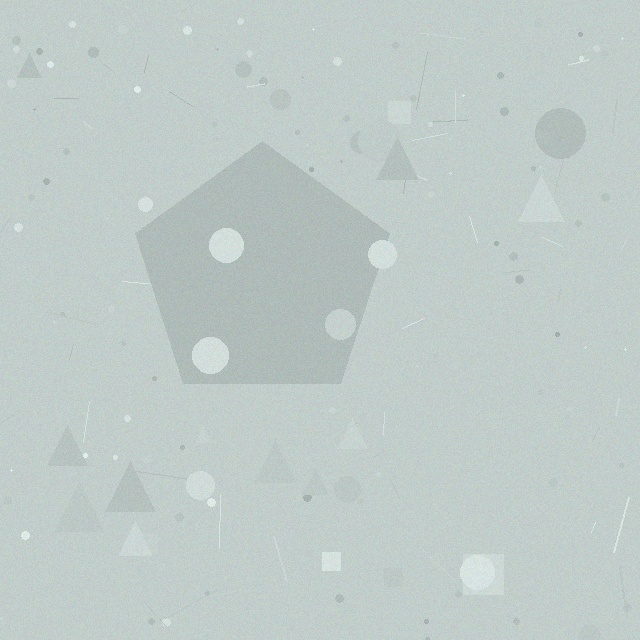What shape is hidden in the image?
A pentagon is hidden in the image.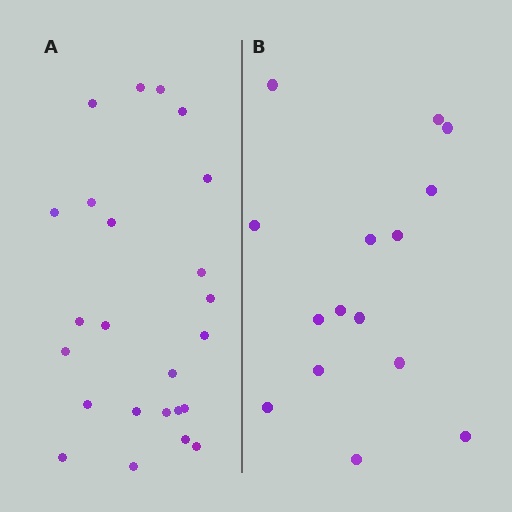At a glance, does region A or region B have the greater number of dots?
Region A (the left region) has more dots.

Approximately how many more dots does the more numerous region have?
Region A has roughly 8 or so more dots than region B.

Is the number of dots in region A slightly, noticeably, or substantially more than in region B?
Region A has substantially more. The ratio is roughly 1.6 to 1.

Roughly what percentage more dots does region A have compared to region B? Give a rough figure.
About 60% more.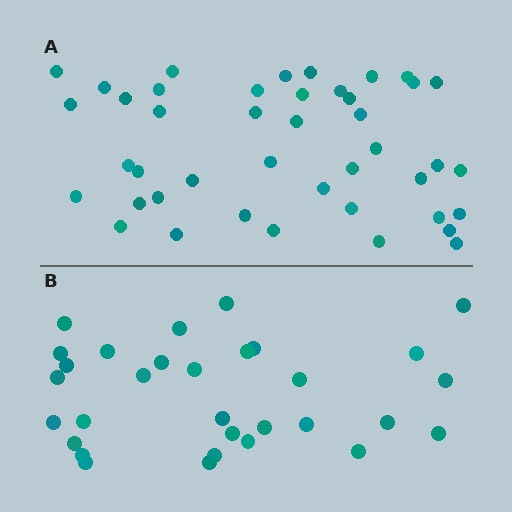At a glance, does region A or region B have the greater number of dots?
Region A (the top region) has more dots.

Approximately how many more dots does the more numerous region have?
Region A has roughly 12 or so more dots than region B.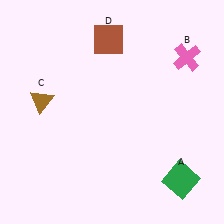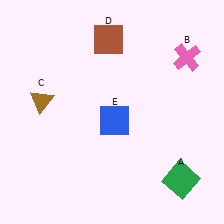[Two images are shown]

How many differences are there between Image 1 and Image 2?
There is 1 difference between the two images.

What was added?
A blue square (E) was added in Image 2.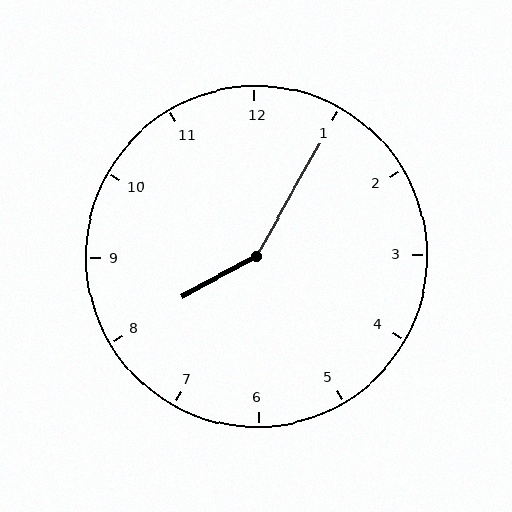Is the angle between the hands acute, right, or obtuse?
It is obtuse.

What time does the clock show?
8:05.